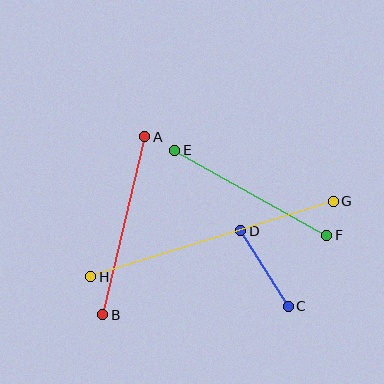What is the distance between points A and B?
The distance is approximately 183 pixels.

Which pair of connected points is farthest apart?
Points G and H are farthest apart.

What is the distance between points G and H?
The distance is approximately 254 pixels.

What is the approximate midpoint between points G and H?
The midpoint is at approximately (212, 239) pixels.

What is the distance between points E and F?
The distance is approximately 174 pixels.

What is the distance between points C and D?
The distance is approximately 89 pixels.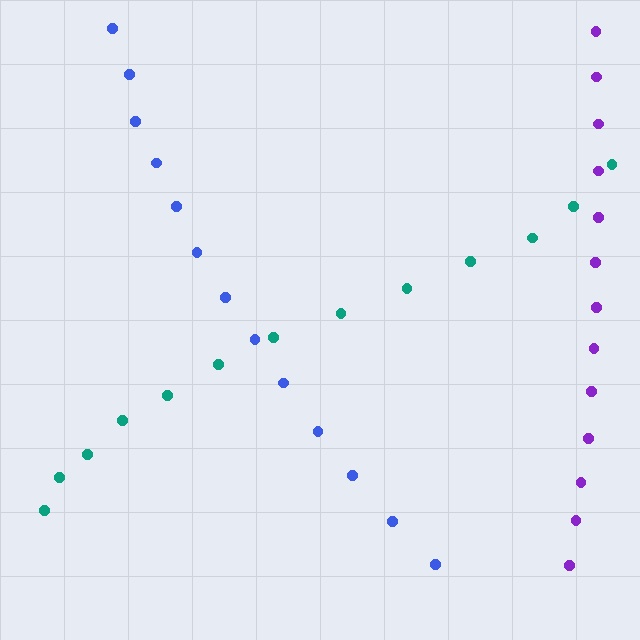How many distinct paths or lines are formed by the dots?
There are 3 distinct paths.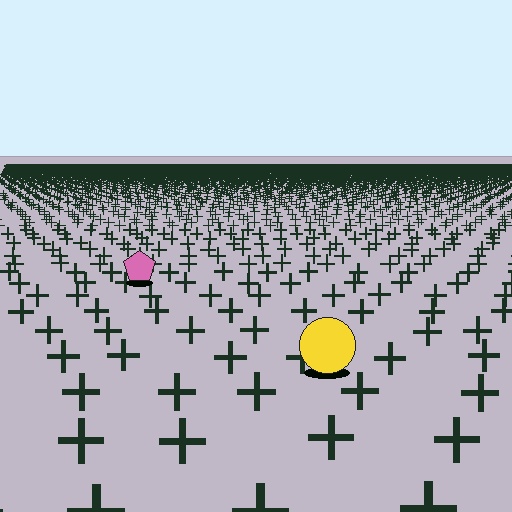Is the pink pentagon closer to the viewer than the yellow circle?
No. The yellow circle is closer — you can tell from the texture gradient: the ground texture is coarser near it.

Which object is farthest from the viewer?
The pink pentagon is farthest from the viewer. It appears smaller and the ground texture around it is denser.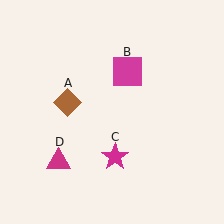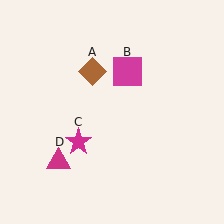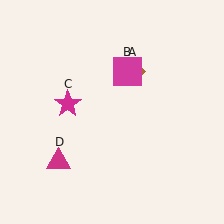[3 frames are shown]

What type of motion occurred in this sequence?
The brown diamond (object A), magenta star (object C) rotated clockwise around the center of the scene.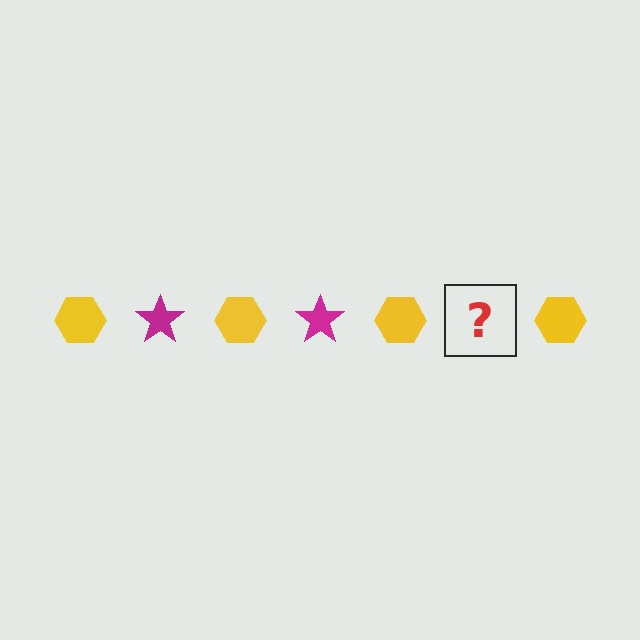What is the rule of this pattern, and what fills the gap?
The rule is that the pattern alternates between yellow hexagon and magenta star. The gap should be filled with a magenta star.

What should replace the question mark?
The question mark should be replaced with a magenta star.